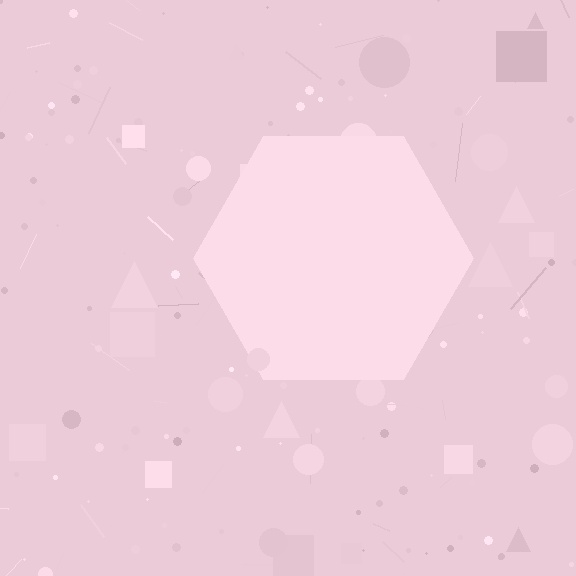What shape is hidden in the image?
A hexagon is hidden in the image.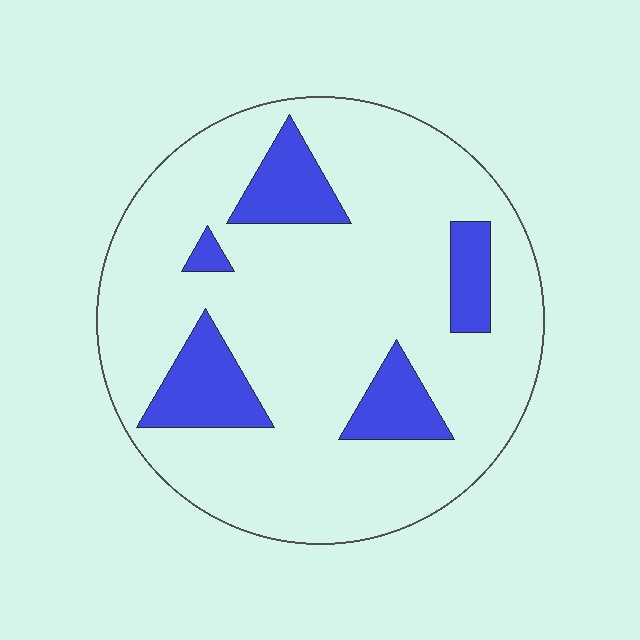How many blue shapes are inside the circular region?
5.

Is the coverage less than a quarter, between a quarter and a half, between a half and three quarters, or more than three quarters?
Less than a quarter.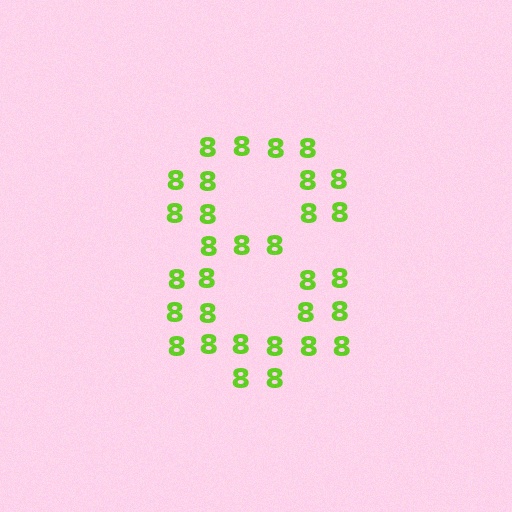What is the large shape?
The large shape is the digit 8.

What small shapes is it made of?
It is made of small digit 8's.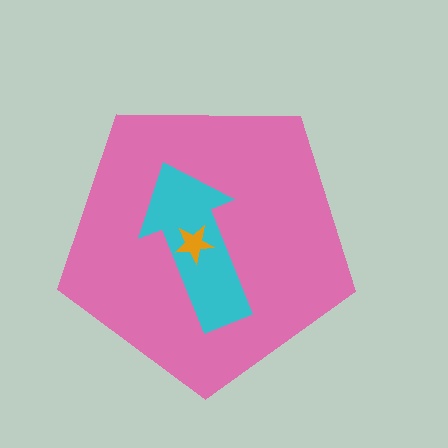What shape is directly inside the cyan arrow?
The orange star.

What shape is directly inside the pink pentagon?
The cyan arrow.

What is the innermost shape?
The orange star.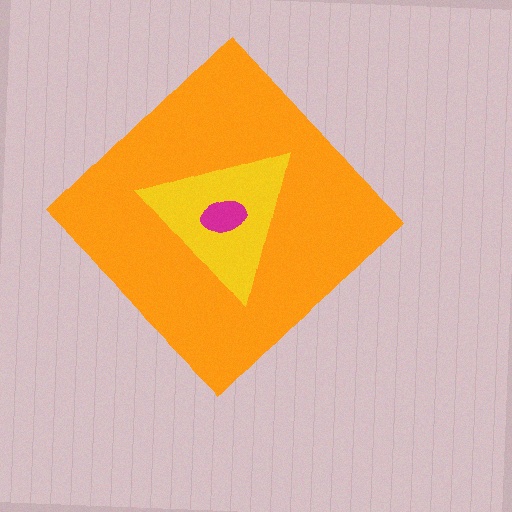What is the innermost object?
The magenta ellipse.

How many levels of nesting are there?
3.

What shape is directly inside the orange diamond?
The yellow triangle.